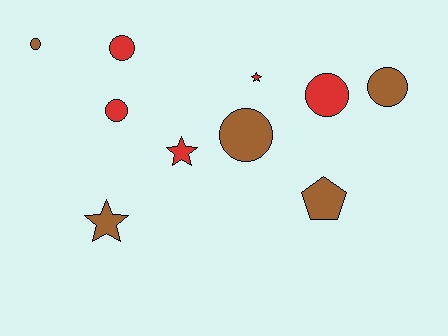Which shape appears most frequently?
Circle, with 6 objects.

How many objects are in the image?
There are 10 objects.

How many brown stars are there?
There is 1 brown star.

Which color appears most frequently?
Red, with 5 objects.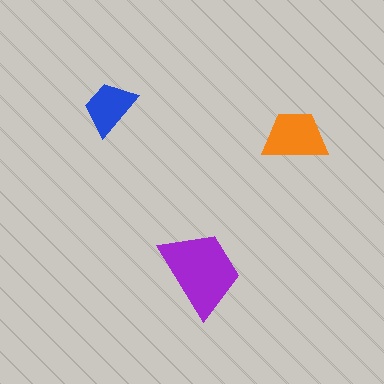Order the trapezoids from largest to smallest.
the purple one, the orange one, the blue one.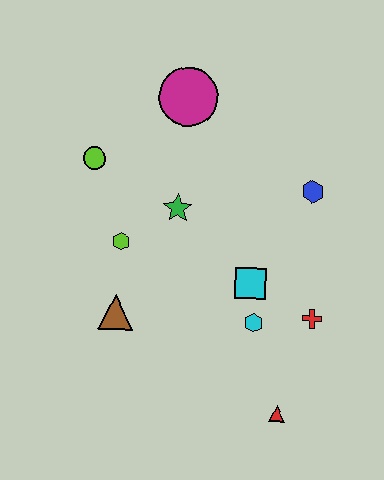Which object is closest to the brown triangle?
The lime hexagon is closest to the brown triangle.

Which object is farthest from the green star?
The red triangle is farthest from the green star.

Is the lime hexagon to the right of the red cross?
No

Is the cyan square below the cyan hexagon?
No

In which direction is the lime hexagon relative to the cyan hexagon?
The lime hexagon is to the left of the cyan hexagon.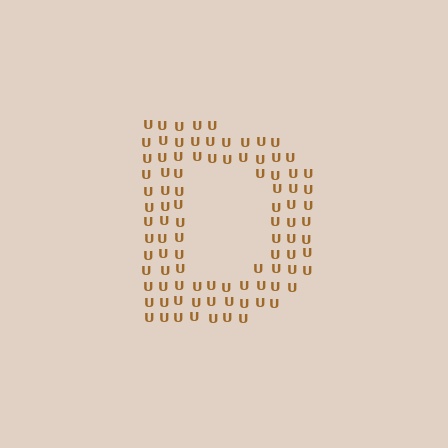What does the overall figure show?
The overall figure shows the letter D.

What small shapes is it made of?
It is made of small letter U's.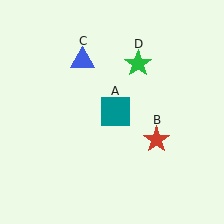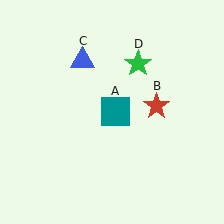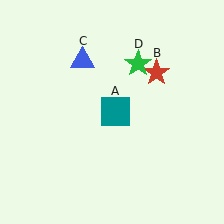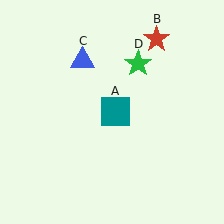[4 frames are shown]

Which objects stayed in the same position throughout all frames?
Teal square (object A) and blue triangle (object C) and green star (object D) remained stationary.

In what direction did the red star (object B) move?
The red star (object B) moved up.